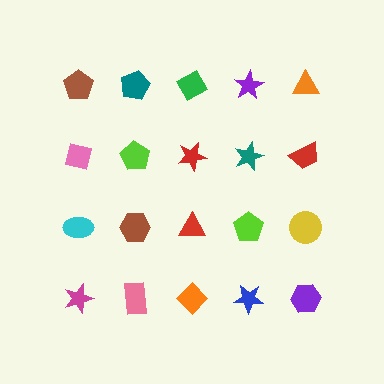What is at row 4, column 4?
A blue star.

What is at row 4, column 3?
An orange diamond.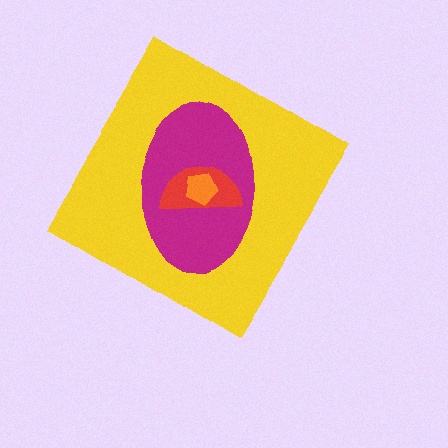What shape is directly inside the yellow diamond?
The magenta ellipse.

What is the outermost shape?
The yellow diamond.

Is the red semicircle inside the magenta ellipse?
Yes.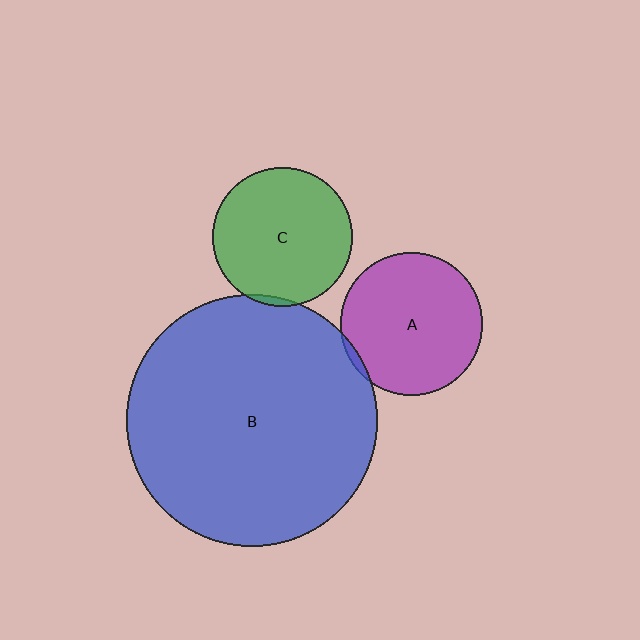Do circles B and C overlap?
Yes.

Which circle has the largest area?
Circle B (blue).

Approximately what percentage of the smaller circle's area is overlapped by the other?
Approximately 5%.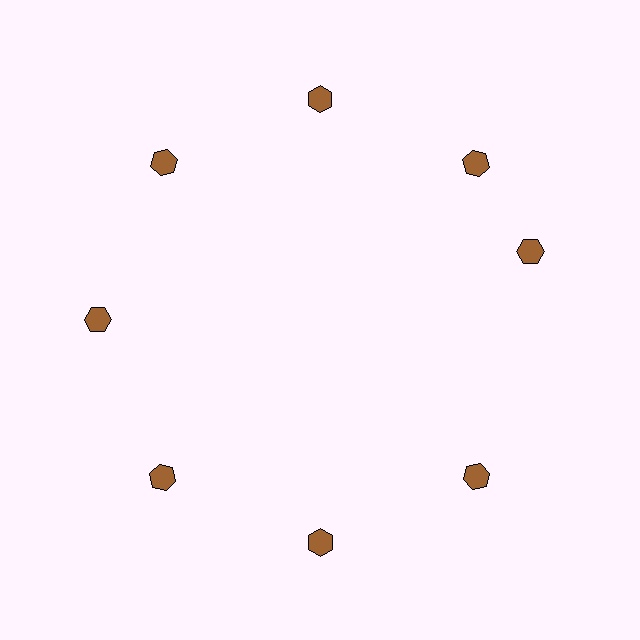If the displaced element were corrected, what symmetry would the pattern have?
It would have 8-fold rotational symmetry — the pattern would map onto itself every 45 degrees.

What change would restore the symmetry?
The symmetry would be restored by rotating it back into even spacing with its neighbors so that all 8 hexagons sit at equal angles and equal distance from the center.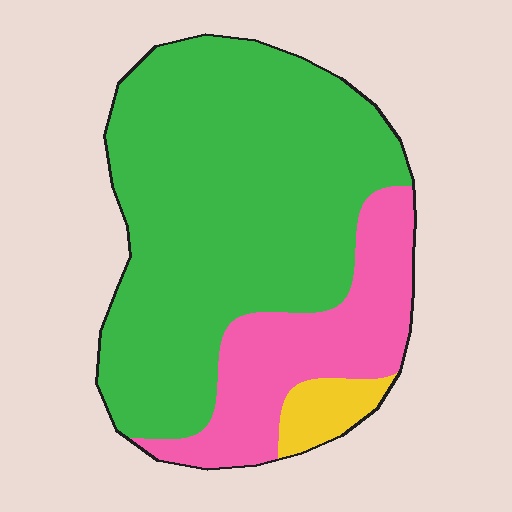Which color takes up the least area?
Yellow, at roughly 5%.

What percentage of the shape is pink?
Pink covers around 25% of the shape.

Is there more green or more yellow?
Green.